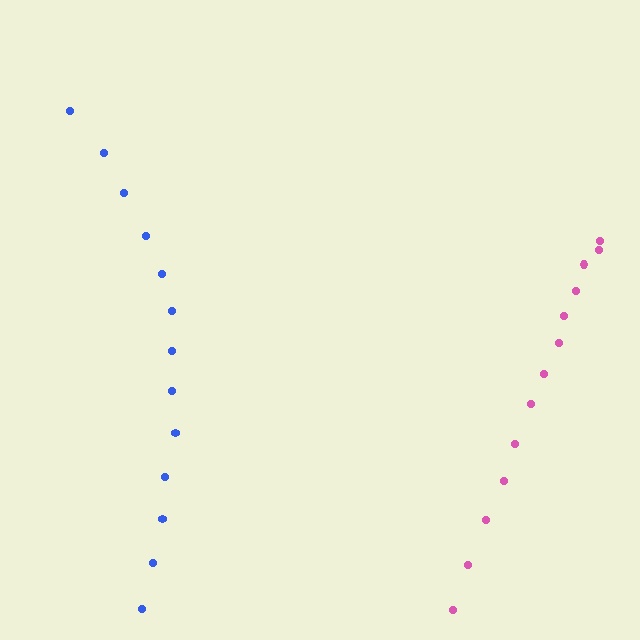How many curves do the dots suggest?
There are 2 distinct paths.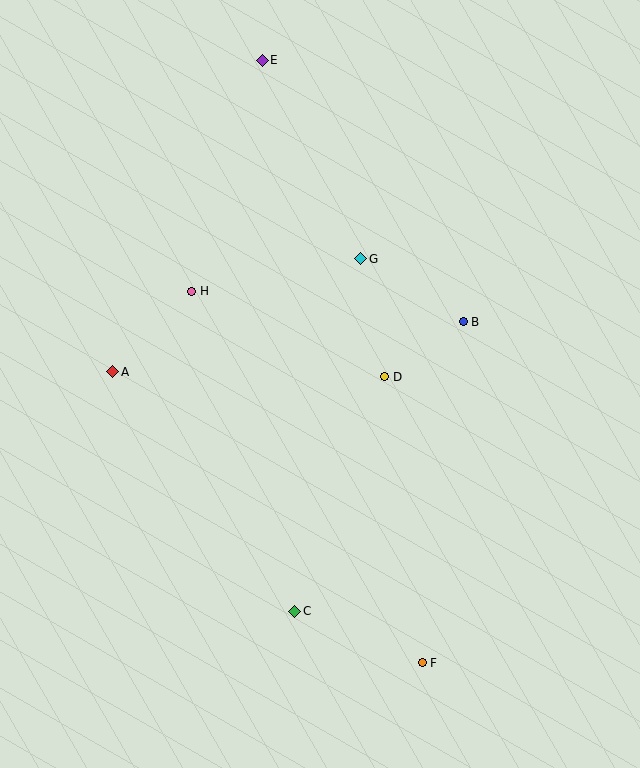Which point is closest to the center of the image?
Point D at (385, 377) is closest to the center.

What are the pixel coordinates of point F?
Point F is at (422, 663).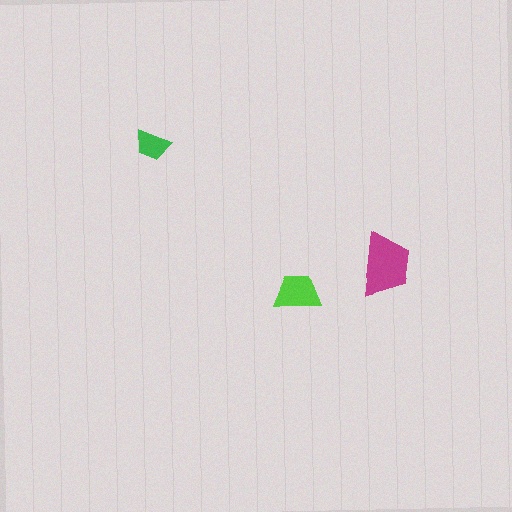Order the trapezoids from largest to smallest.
the magenta one, the lime one, the green one.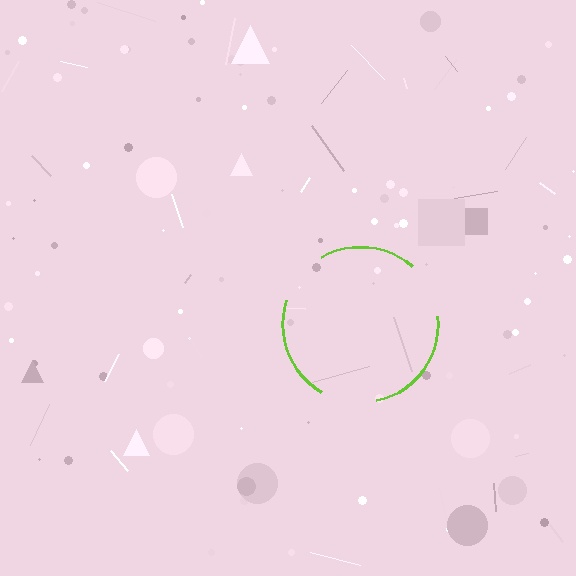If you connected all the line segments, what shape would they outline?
They would outline a circle.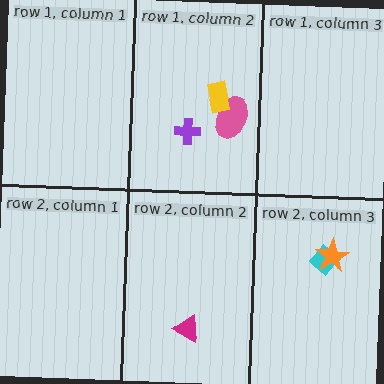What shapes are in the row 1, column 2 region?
The pink ellipse, the purple cross, the yellow rectangle.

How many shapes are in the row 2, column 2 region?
1.